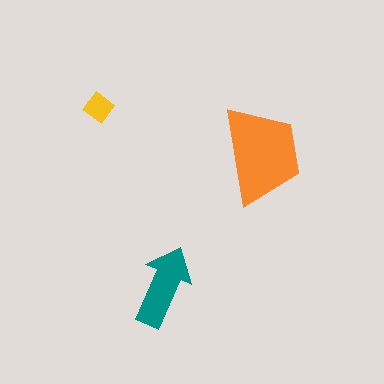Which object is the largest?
The orange trapezoid.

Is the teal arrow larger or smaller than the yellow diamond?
Larger.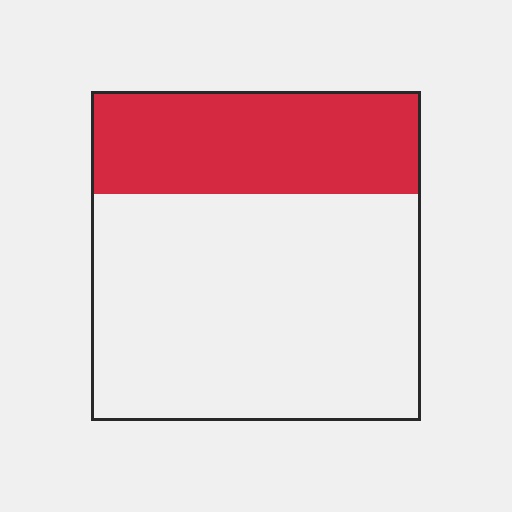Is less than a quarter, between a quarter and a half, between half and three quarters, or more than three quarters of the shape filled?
Between a quarter and a half.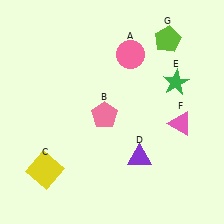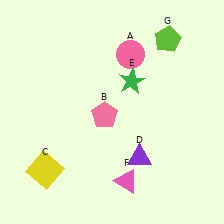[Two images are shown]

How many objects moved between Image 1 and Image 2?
2 objects moved between the two images.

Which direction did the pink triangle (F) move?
The pink triangle (F) moved down.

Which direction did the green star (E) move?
The green star (E) moved left.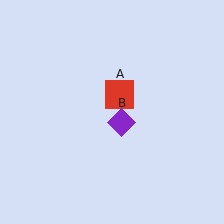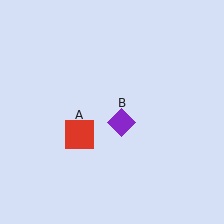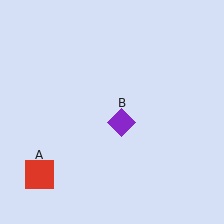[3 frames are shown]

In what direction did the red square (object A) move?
The red square (object A) moved down and to the left.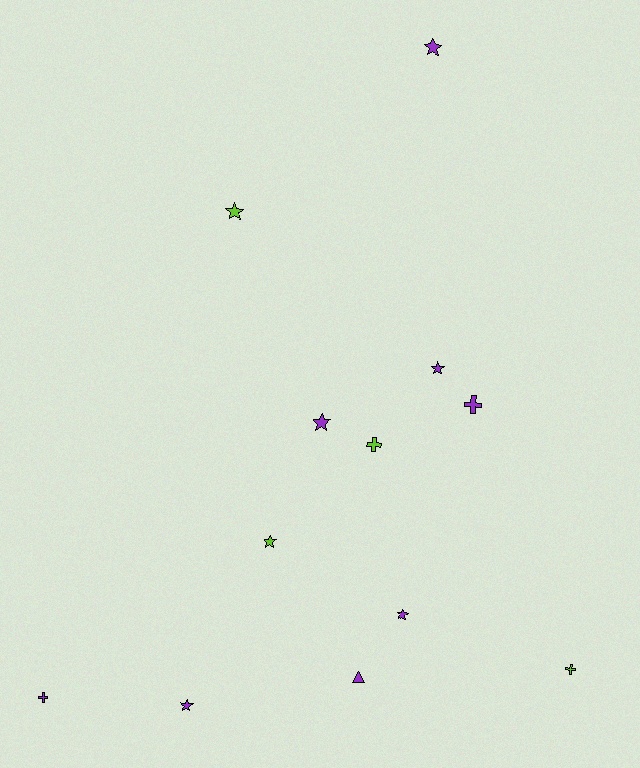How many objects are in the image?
There are 12 objects.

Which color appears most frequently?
Purple, with 8 objects.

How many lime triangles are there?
There are no lime triangles.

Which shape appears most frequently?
Star, with 7 objects.